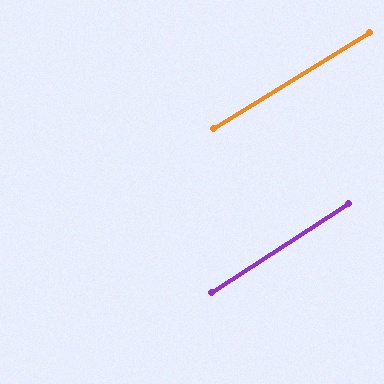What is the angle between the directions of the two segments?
Approximately 2 degrees.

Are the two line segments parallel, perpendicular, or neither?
Parallel — their directions differ by only 1.6°.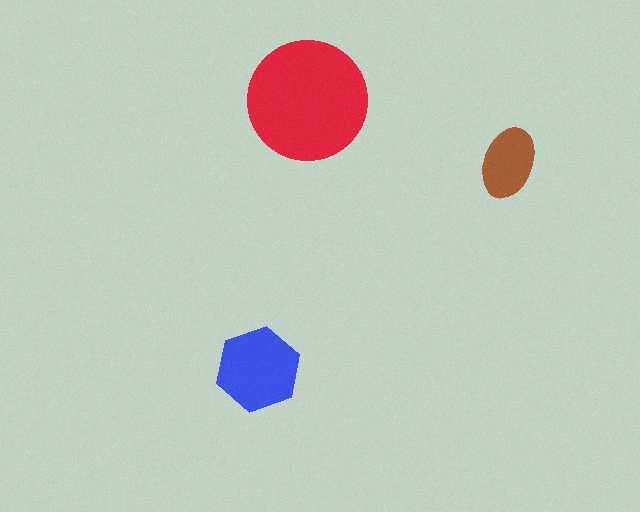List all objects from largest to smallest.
The red circle, the blue hexagon, the brown ellipse.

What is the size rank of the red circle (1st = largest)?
1st.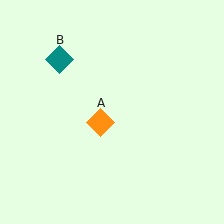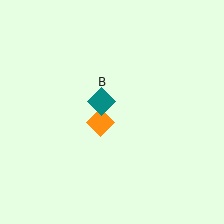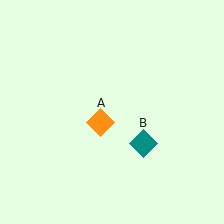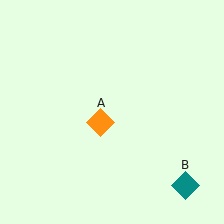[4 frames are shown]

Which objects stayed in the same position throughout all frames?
Orange diamond (object A) remained stationary.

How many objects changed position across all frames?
1 object changed position: teal diamond (object B).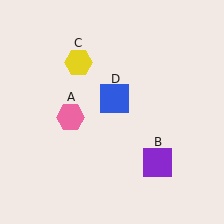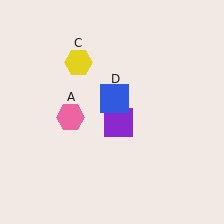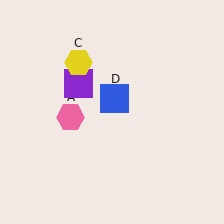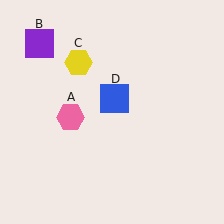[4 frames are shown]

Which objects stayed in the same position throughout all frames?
Pink hexagon (object A) and yellow hexagon (object C) and blue square (object D) remained stationary.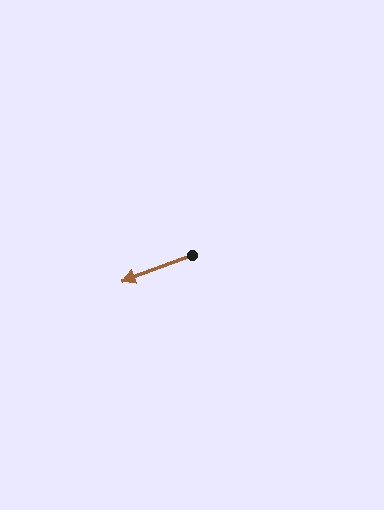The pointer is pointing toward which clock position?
Roughly 8 o'clock.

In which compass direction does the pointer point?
West.